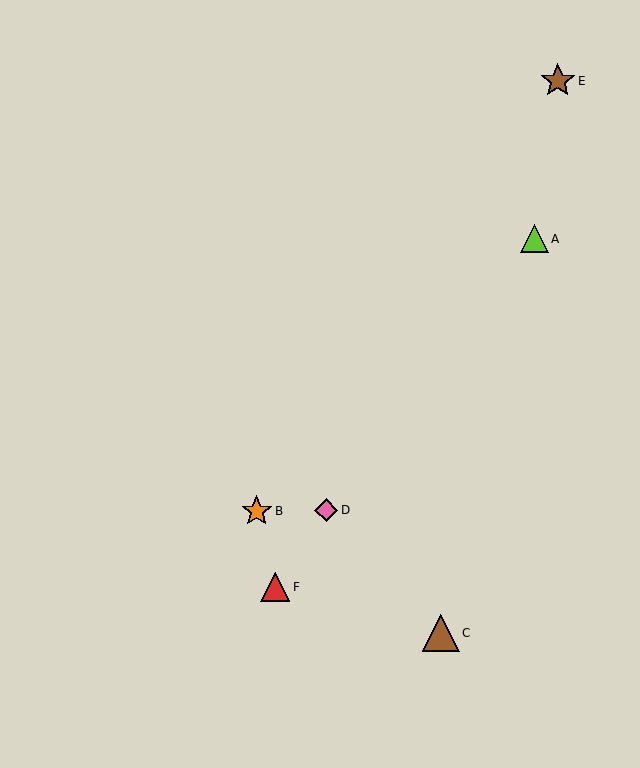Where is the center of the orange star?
The center of the orange star is at (257, 511).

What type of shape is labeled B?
Shape B is an orange star.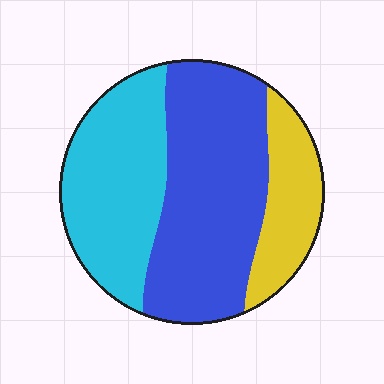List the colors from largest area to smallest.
From largest to smallest: blue, cyan, yellow.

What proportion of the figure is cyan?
Cyan covers about 35% of the figure.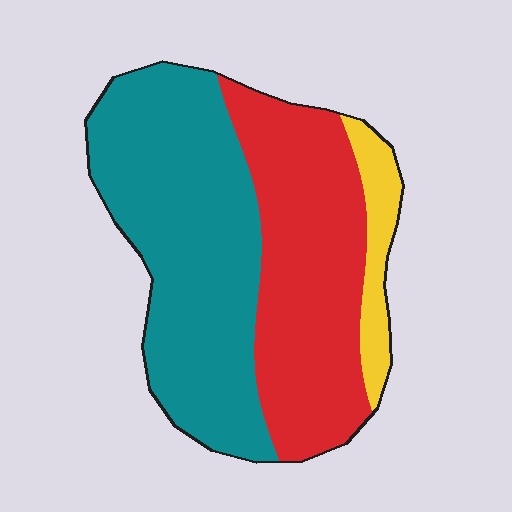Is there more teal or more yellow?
Teal.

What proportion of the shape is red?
Red covers 40% of the shape.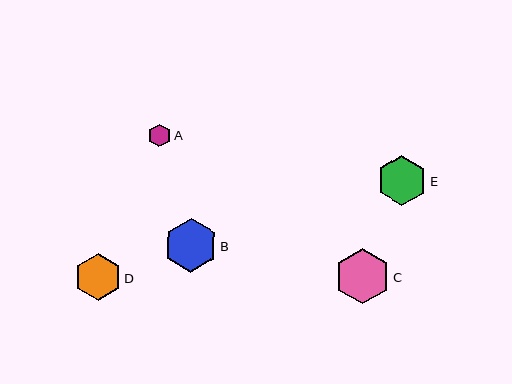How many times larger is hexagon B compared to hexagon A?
Hexagon B is approximately 2.4 times the size of hexagon A.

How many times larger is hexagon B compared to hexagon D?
Hexagon B is approximately 1.2 times the size of hexagon D.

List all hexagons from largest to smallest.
From largest to smallest: C, B, E, D, A.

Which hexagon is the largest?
Hexagon C is the largest with a size of approximately 55 pixels.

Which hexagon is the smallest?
Hexagon A is the smallest with a size of approximately 23 pixels.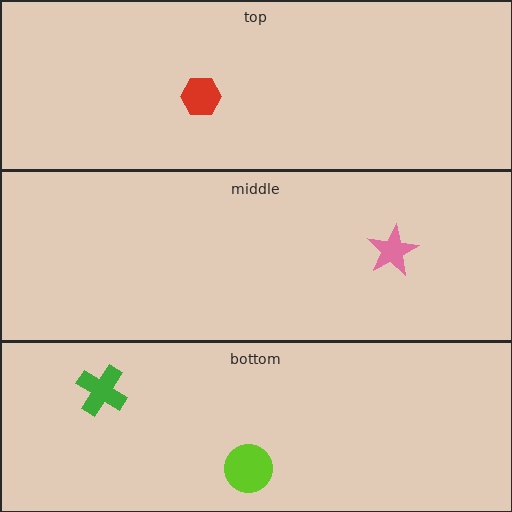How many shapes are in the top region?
1.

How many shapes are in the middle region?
1.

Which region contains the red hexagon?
The top region.